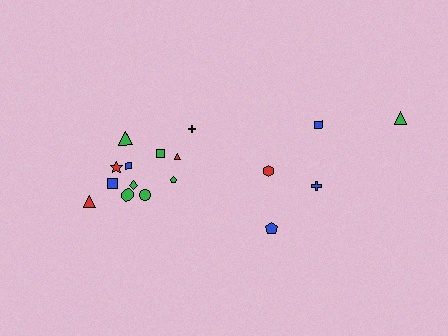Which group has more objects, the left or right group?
The left group.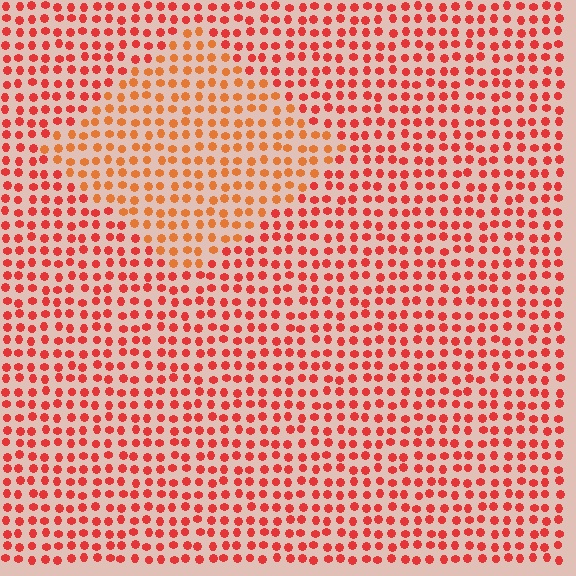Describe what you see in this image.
The image is filled with small red elements in a uniform arrangement. A diamond-shaped region is visible where the elements are tinted to a slightly different hue, forming a subtle color boundary.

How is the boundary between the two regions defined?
The boundary is defined purely by a slight shift in hue (about 25 degrees). Spacing, size, and orientation are identical on both sides.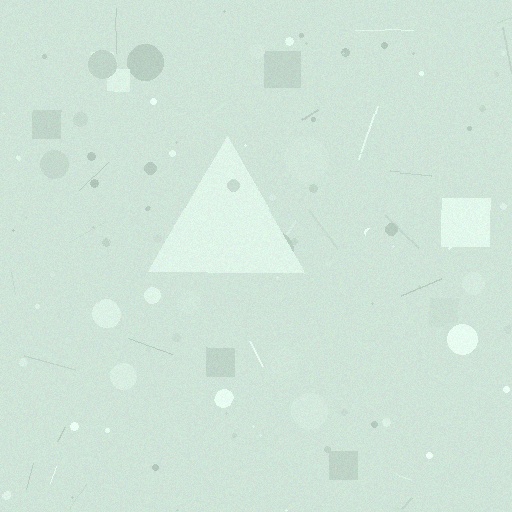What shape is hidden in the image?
A triangle is hidden in the image.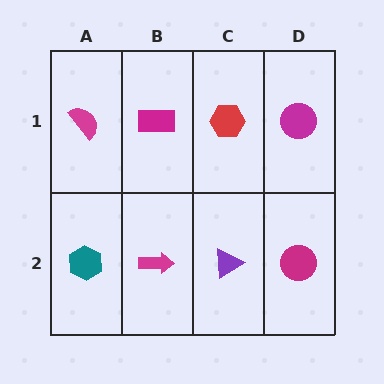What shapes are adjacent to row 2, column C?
A red hexagon (row 1, column C), a magenta arrow (row 2, column B), a magenta circle (row 2, column D).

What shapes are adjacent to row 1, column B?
A magenta arrow (row 2, column B), a magenta semicircle (row 1, column A), a red hexagon (row 1, column C).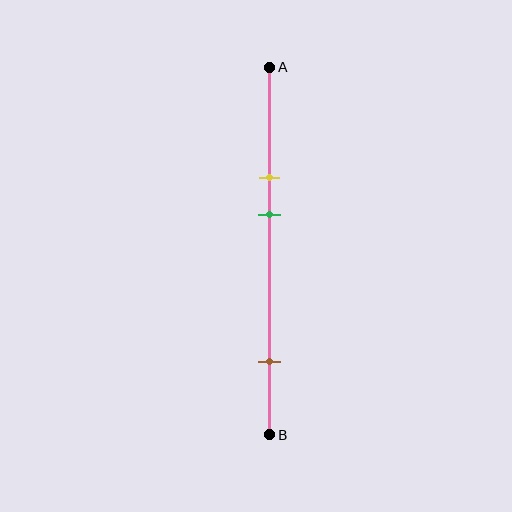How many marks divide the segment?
There are 3 marks dividing the segment.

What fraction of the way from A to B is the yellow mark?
The yellow mark is approximately 30% (0.3) of the way from A to B.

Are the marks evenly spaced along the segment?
No, the marks are not evenly spaced.